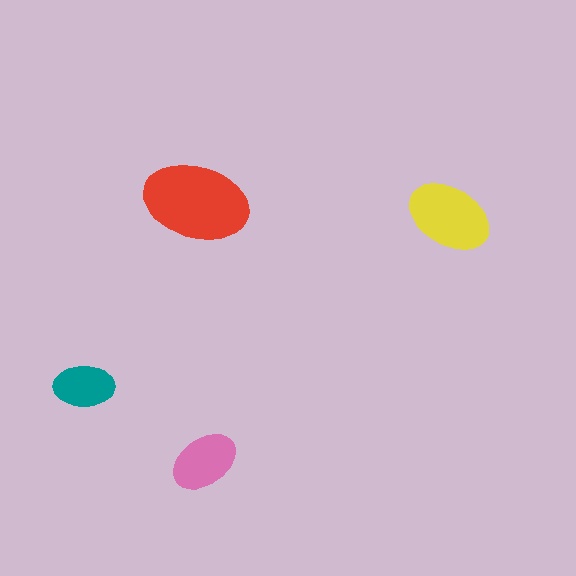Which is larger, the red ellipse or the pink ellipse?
The red one.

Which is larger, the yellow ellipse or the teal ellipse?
The yellow one.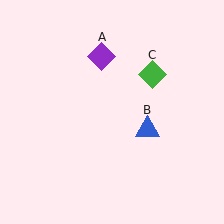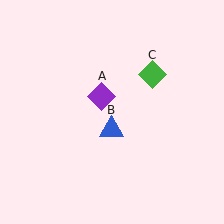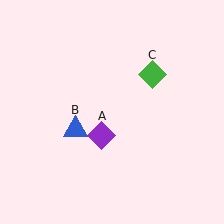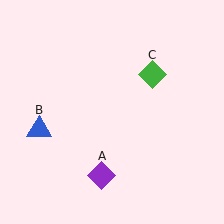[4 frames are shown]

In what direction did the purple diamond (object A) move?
The purple diamond (object A) moved down.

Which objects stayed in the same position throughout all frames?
Green diamond (object C) remained stationary.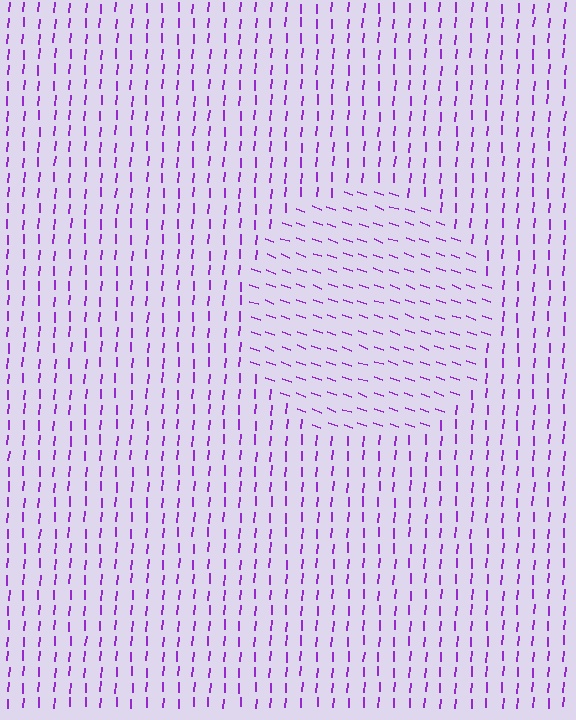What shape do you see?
I see a circle.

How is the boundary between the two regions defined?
The boundary is defined purely by a change in line orientation (approximately 74 degrees difference). All lines are the same color and thickness.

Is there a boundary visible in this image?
Yes, there is a texture boundary formed by a change in line orientation.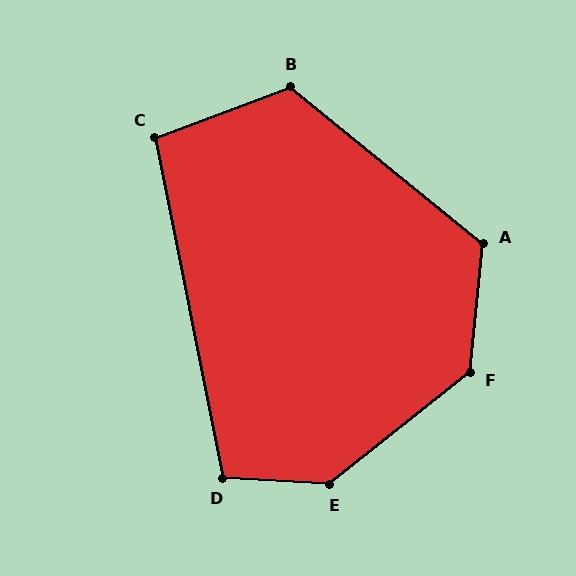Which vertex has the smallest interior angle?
C, at approximately 99 degrees.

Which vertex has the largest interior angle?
E, at approximately 138 degrees.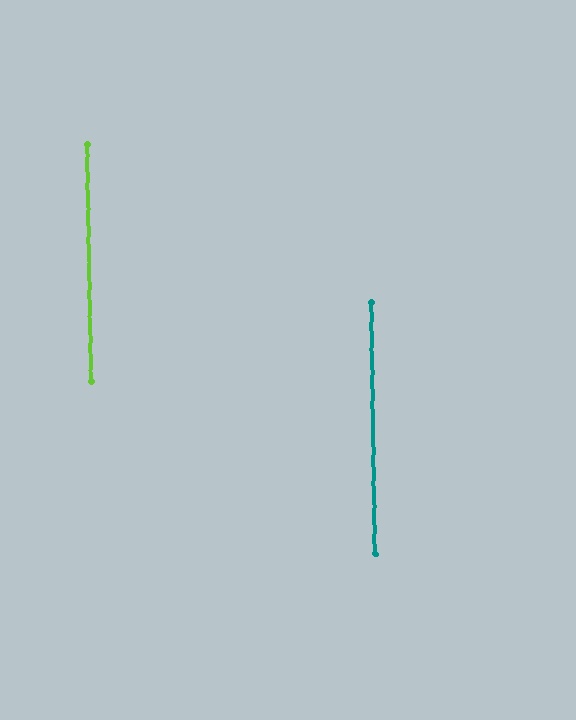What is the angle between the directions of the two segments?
Approximately 0 degrees.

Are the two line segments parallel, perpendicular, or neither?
Parallel — their directions differ by only 0.1°.